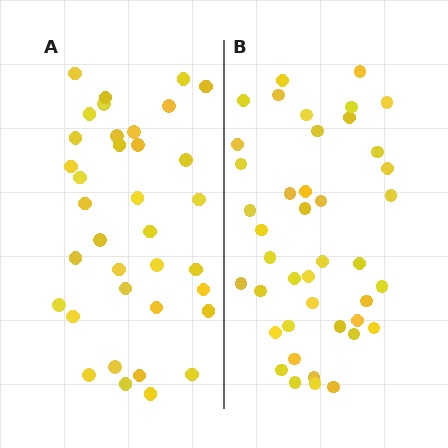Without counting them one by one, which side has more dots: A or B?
Region B (the right region) has more dots.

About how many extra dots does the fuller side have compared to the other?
Region B has about 6 more dots than region A.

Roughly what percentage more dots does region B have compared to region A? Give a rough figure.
About 15% more.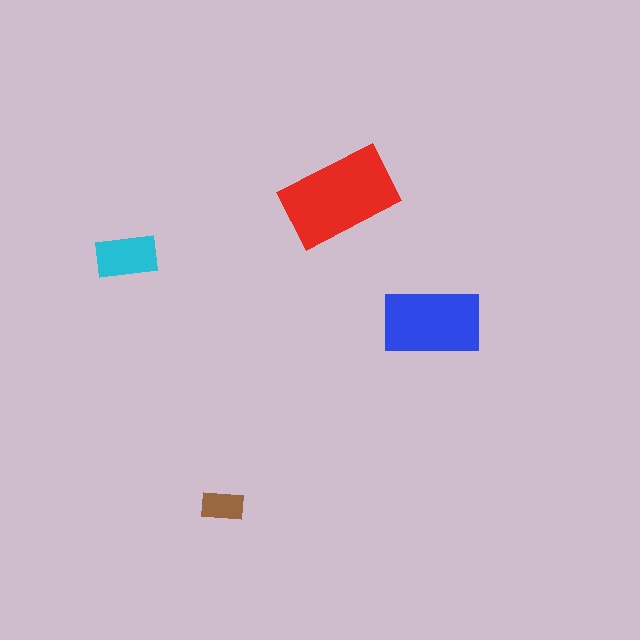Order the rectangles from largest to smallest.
the red one, the blue one, the cyan one, the brown one.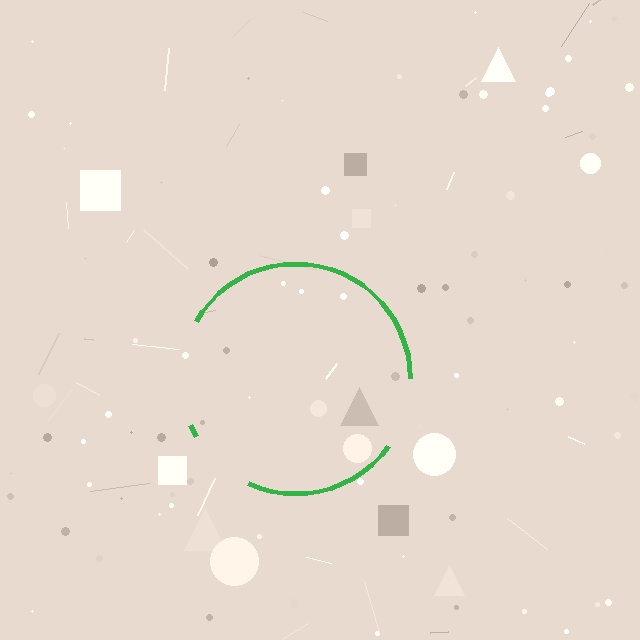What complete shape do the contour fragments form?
The contour fragments form a circle.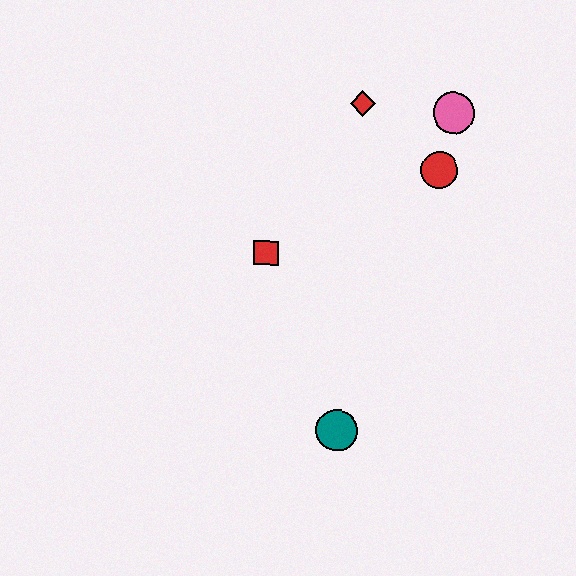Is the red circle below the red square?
No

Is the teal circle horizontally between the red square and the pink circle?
Yes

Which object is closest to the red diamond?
The pink circle is closest to the red diamond.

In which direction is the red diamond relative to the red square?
The red diamond is above the red square.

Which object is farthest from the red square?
The pink circle is farthest from the red square.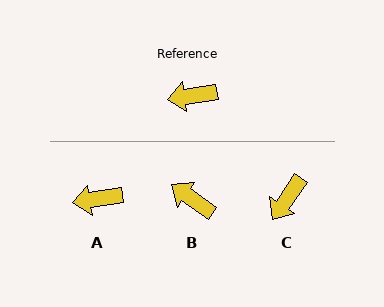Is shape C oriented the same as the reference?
No, it is off by about 47 degrees.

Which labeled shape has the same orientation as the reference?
A.